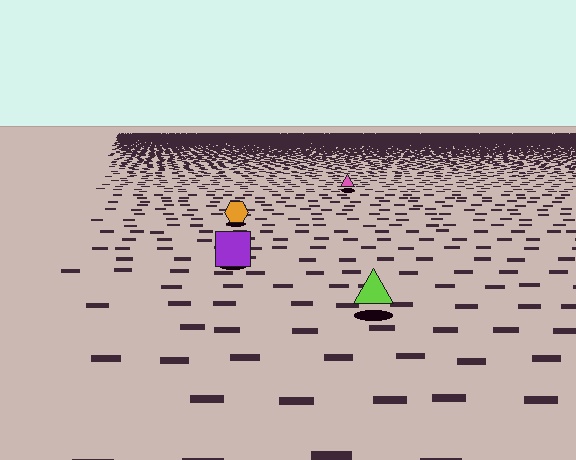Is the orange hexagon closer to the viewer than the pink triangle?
Yes. The orange hexagon is closer — you can tell from the texture gradient: the ground texture is coarser near it.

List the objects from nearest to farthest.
From nearest to farthest: the lime triangle, the purple square, the orange hexagon, the pink triangle.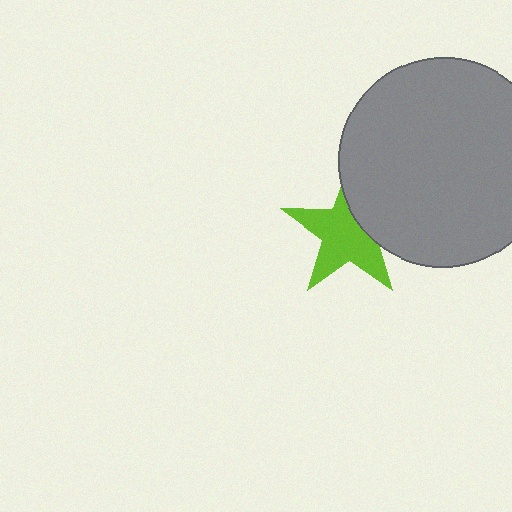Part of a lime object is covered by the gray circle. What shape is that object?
It is a star.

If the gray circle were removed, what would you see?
You would see the complete lime star.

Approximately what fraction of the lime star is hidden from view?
Roughly 32% of the lime star is hidden behind the gray circle.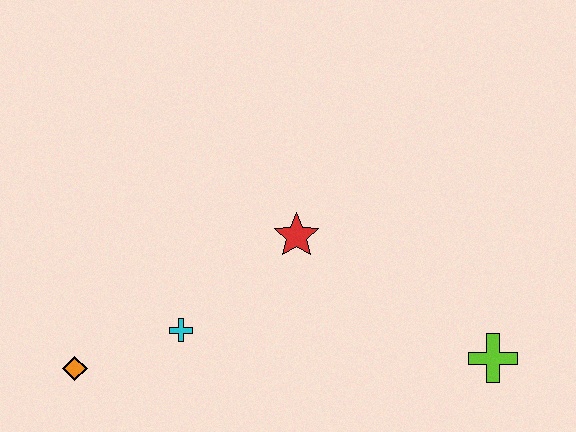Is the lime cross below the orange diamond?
No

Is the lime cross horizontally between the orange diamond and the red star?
No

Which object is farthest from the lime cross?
The orange diamond is farthest from the lime cross.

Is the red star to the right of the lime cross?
No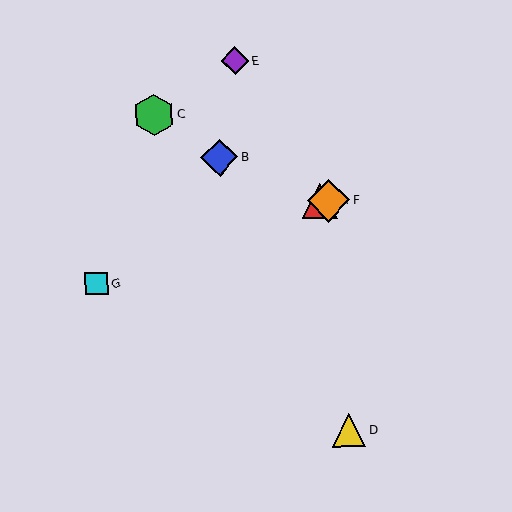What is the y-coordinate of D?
Object D is at y≈430.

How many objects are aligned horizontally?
2 objects (A, F) are aligned horizontally.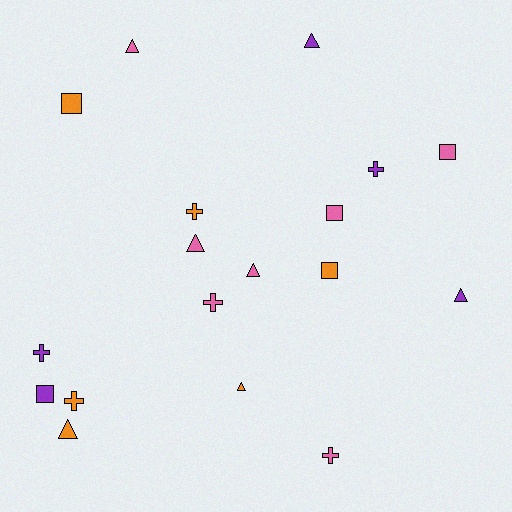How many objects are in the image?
There are 18 objects.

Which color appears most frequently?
Pink, with 7 objects.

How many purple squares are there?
There is 1 purple square.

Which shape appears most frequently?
Triangle, with 7 objects.